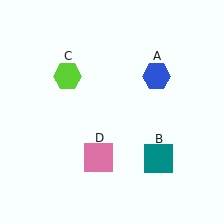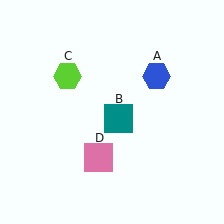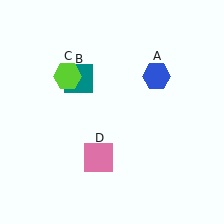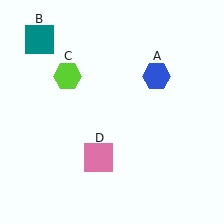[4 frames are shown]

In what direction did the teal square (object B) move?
The teal square (object B) moved up and to the left.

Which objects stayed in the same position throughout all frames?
Blue hexagon (object A) and lime hexagon (object C) and pink square (object D) remained stationary.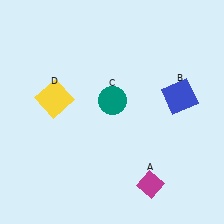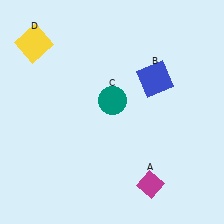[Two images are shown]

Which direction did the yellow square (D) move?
The yellow square (D) moved up.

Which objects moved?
The objects that moved are: the blue square (B), the yellow square (D).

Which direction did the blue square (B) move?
The blue square (B) moved left.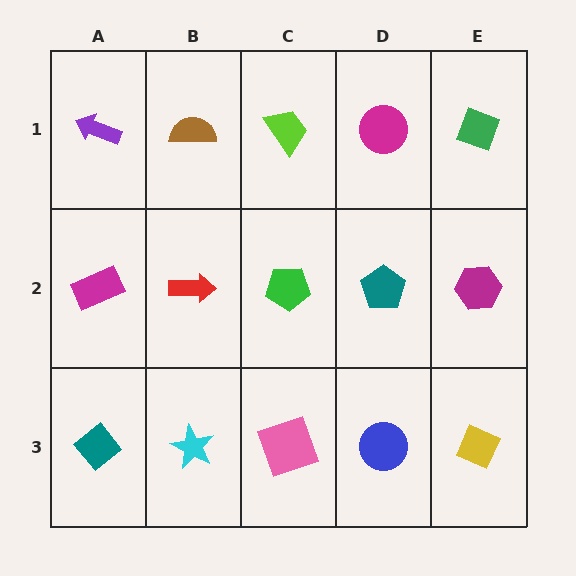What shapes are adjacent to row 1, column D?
A teal pentagon (row 2, column D), a lime trapezoid (row 1, column C), a green diamond (row 1, column E).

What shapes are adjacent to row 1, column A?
A magenta rectangle (row 2, column A), a brown semicircle (row 1, column B).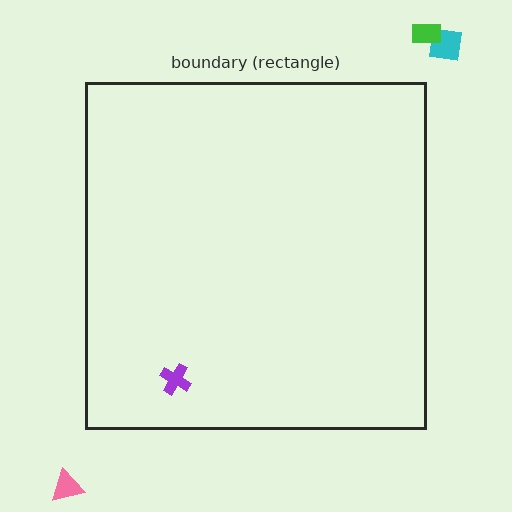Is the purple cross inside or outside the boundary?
Inside.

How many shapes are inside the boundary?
1 inside, 3 outside.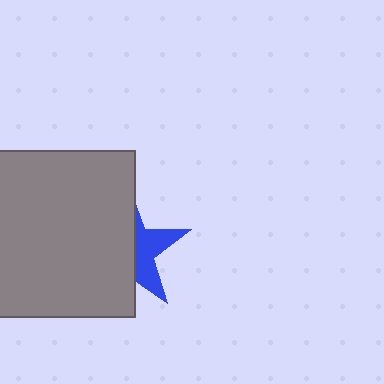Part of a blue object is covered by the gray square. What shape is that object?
It is a star.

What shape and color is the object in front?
The object in front is a gray square.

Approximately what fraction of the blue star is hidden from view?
Roughly 61% of the blue star is hidden behind the gray square.